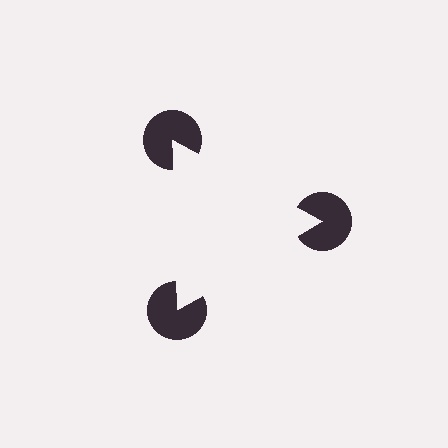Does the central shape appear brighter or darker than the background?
It typically appears slightly brighter than the background, even though no actual brightness change is drawn.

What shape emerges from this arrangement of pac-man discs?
An illusory triangle — its edges are inferred from the aligned wedge cuts in the pac-man discs, not physically drawn.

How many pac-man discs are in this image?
There are 3 — one at each vertex of the illusory triangle.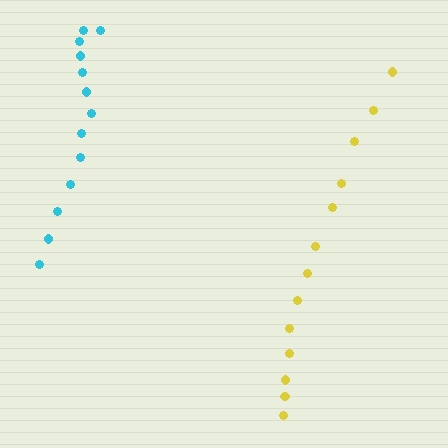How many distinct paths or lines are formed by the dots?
There are 2 distinct paths.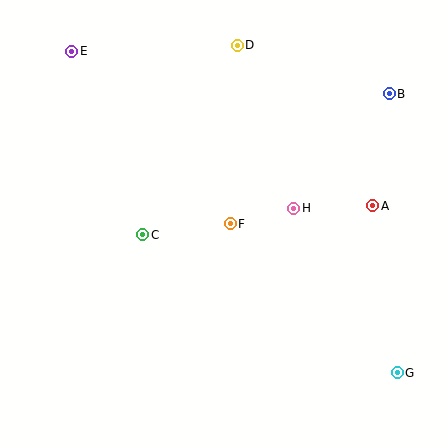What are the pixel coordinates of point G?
Point G is at (397, 373).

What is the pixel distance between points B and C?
The distance between B and C is 284 pixels.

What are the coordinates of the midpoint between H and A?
The midpoint between H and A is at (333, 207).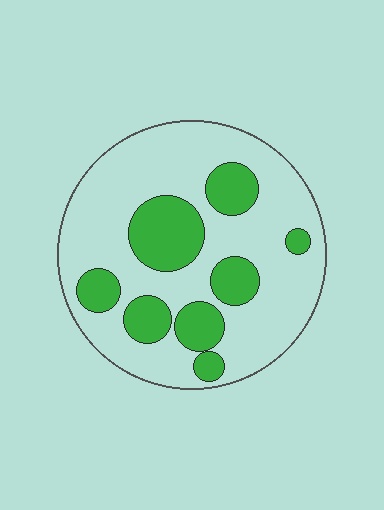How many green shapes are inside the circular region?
8.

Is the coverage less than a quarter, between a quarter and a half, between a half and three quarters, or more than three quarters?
Between a quarter and a half.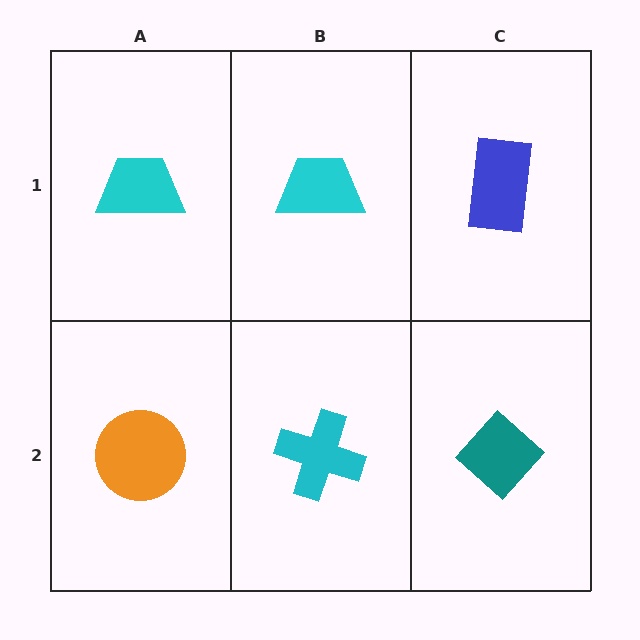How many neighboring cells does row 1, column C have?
2.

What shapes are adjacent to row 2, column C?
A blue rectangle (row 1, column C), a cyan cross (row 2, column B).